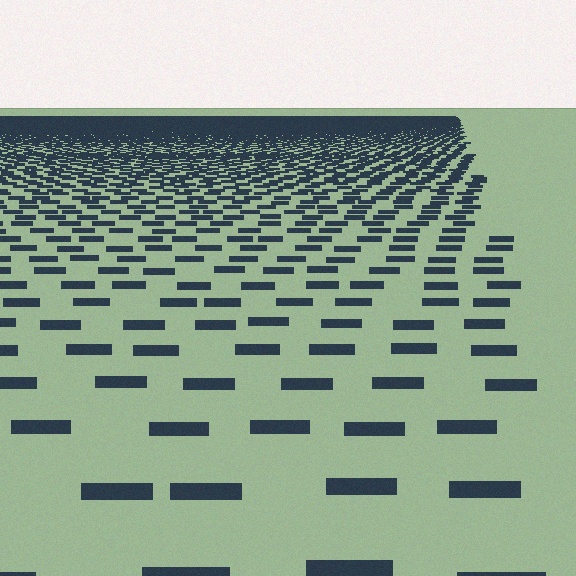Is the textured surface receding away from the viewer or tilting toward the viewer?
The surface is receding away from the viewer. Texture elements get smaller and denser toward the top.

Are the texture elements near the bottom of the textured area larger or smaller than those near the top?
Larger. Near the bottom, elements are closer to the viewer and appear at a bigger on-screen size.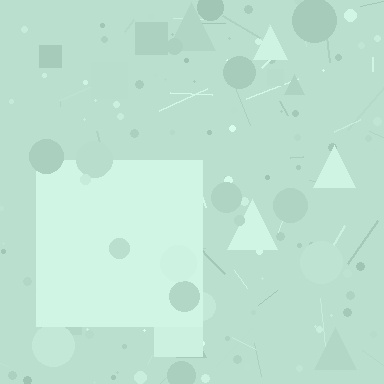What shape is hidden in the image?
A square is hidden in the image.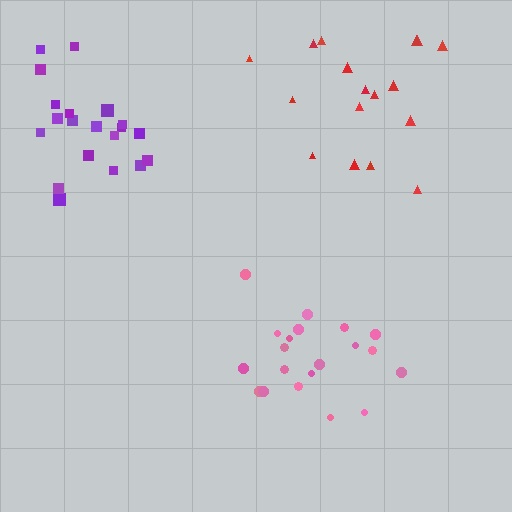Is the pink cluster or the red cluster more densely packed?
Pink.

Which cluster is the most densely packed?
Purple.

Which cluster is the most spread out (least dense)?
Red.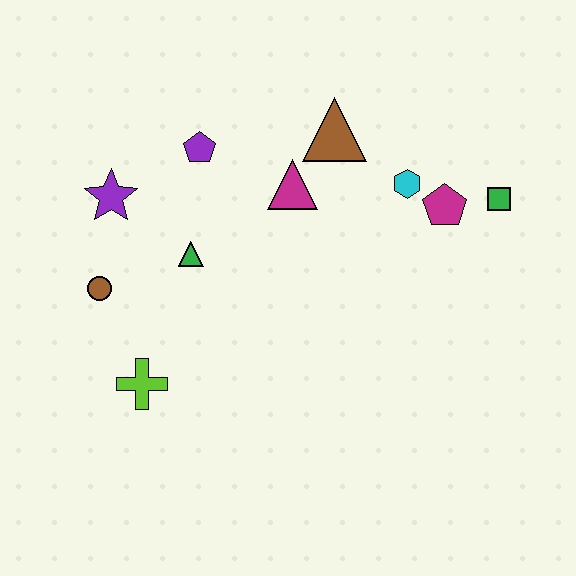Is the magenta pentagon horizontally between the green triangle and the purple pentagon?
No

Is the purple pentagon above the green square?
Yes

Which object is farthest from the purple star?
The green square is farthest from the purple star.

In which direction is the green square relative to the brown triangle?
The green square is to the right of the brown triangle.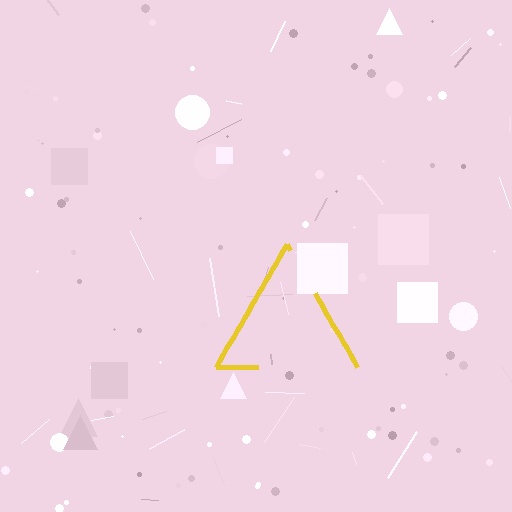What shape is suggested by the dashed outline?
The dashed outline suggests a triangle.